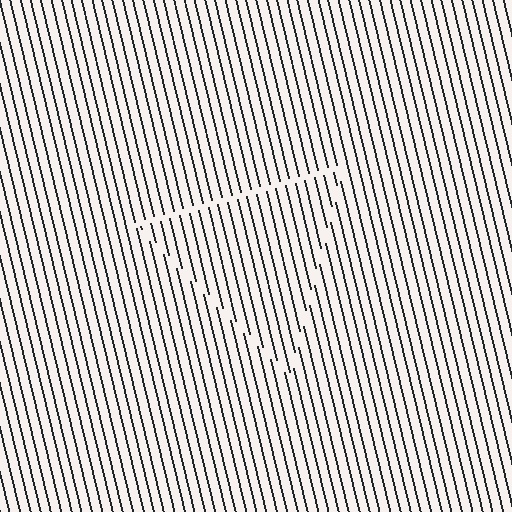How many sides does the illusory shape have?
3 sides — the line-ends trace a triangle.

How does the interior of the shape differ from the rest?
The interior of the shape contains the same grating, shifted by half a period — the contour is defined by the phase discontinuity where line-ends from the inner and outer gratings abut.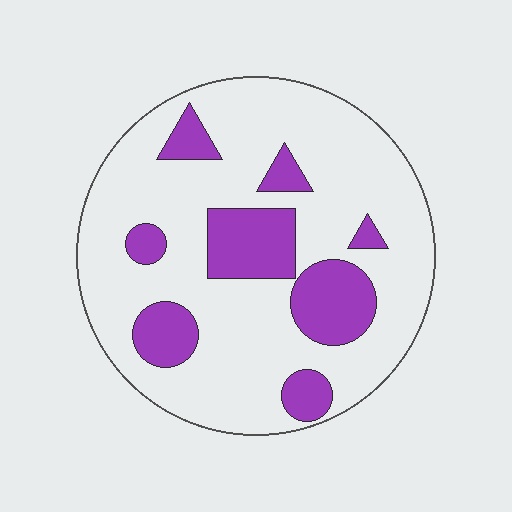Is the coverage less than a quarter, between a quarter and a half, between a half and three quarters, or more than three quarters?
Less than a quarter.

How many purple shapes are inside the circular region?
8.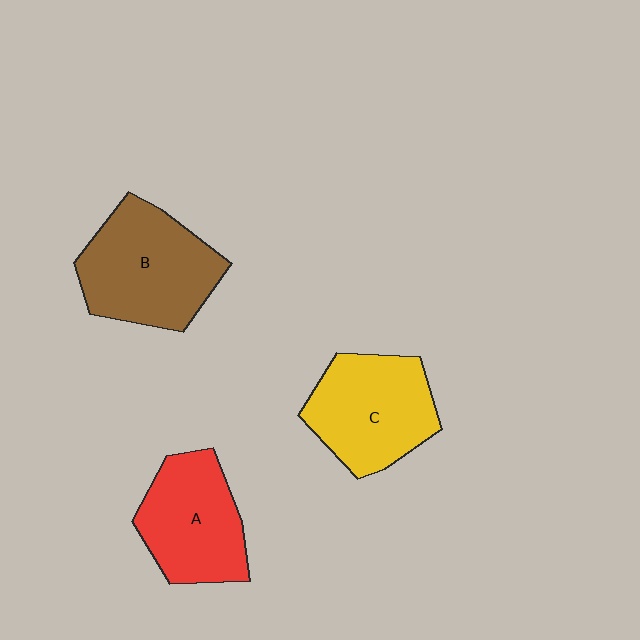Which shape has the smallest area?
Shape A (red).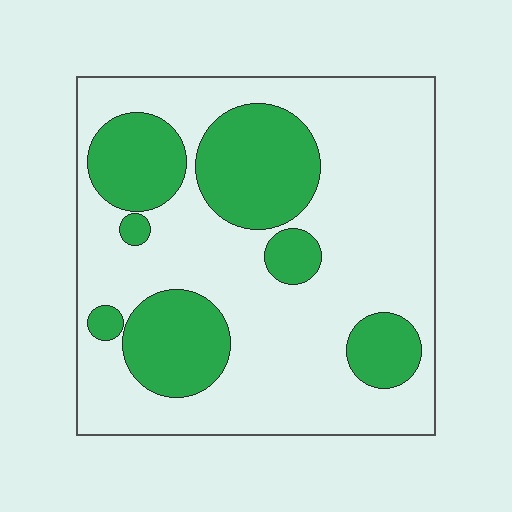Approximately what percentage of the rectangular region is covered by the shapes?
Approximately 30%.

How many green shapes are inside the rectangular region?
7.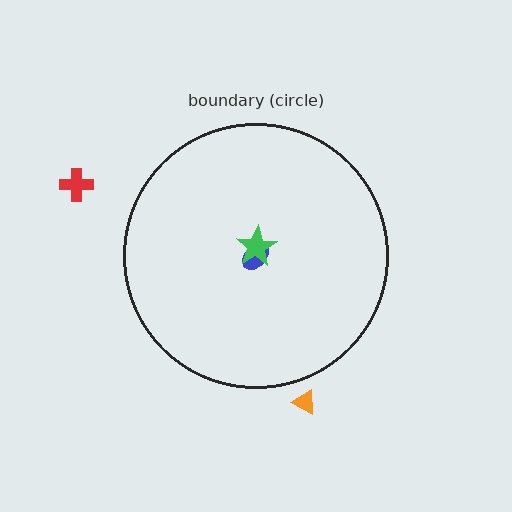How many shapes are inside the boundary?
2 inside, 2 outside.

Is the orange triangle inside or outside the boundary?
Outside.